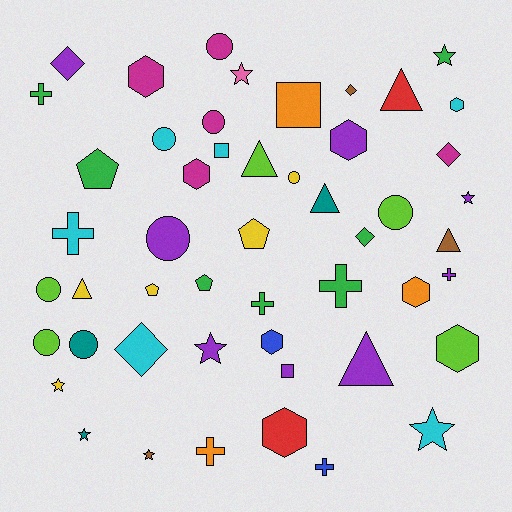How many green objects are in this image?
There are 7 green objects.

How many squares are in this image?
There are 3 squares.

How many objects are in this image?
There are 50 objects.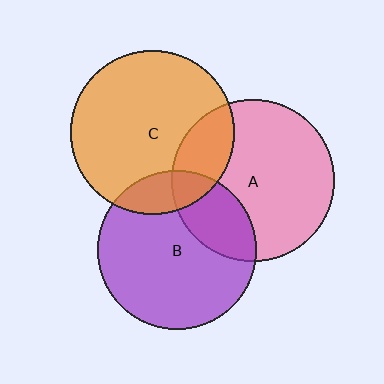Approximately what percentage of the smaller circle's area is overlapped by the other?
Approximately 25%.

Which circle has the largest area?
Circle C (orange).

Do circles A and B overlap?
Yes.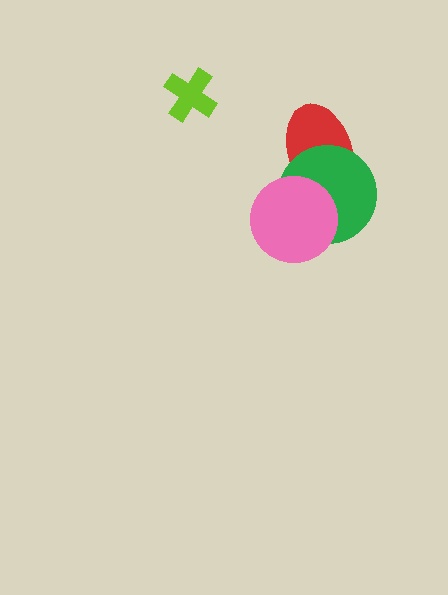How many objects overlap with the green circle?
2 objects overlap with the green circle.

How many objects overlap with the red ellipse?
2 objects overlap with the red ellipse.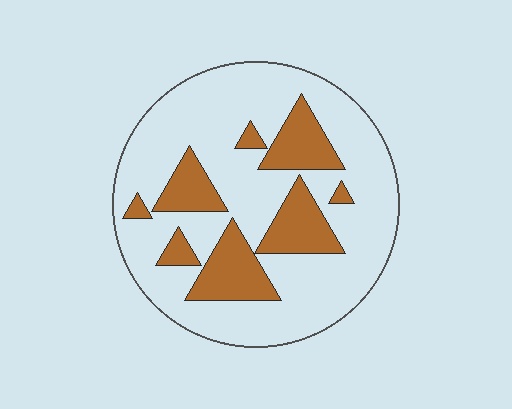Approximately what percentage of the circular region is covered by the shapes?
Approximately 25%.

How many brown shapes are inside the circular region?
8.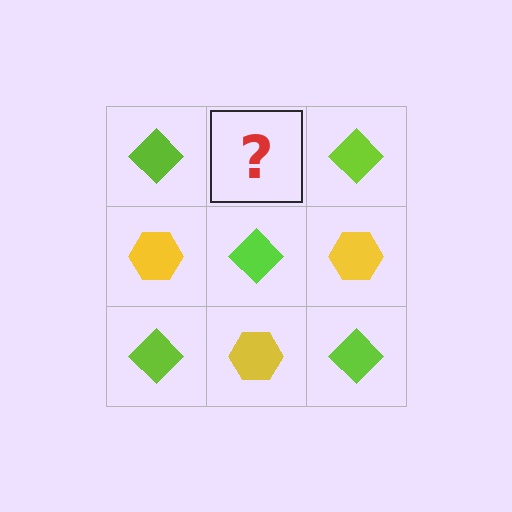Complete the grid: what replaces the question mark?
The question mark should be replaced with a yellow hexagon.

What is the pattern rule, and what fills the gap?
The rule is that it alternates lime diamond and yellow hexagon in a checkerboard pattern. The gap should be filled with a yellow hexagon.